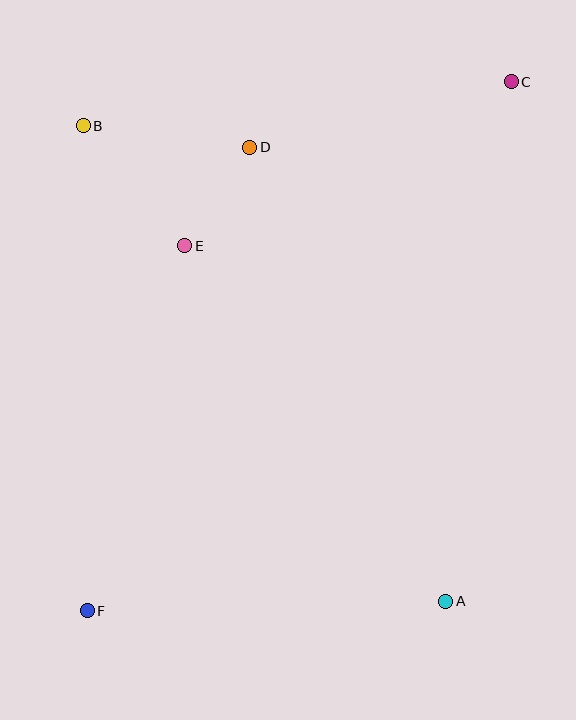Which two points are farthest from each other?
Points C and F are farthest from each other.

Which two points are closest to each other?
Points D and E are closest to each other.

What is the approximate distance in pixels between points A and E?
The distance between A and E is approximately 441 pixels.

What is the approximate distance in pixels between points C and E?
The distance between C and E is approximately 365 pixels.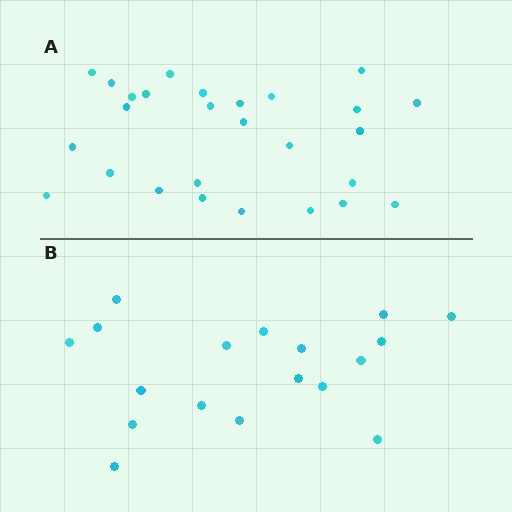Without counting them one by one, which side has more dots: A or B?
Region A (the top region) has more dots.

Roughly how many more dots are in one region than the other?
Region A has roughly 8 or so more dots than region B.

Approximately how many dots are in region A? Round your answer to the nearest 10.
About 30 dots. (The exact count is 27, which rounds to 30.)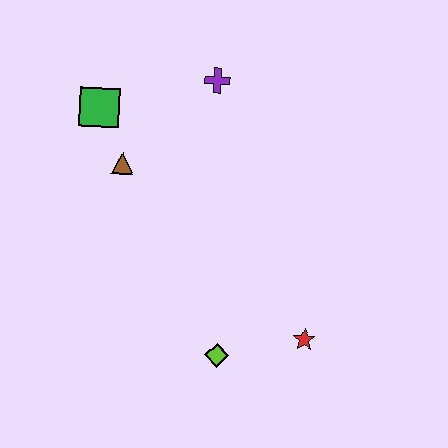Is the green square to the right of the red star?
No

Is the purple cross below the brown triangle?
No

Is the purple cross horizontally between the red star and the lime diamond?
No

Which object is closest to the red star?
The lime diamond is closest to the red star.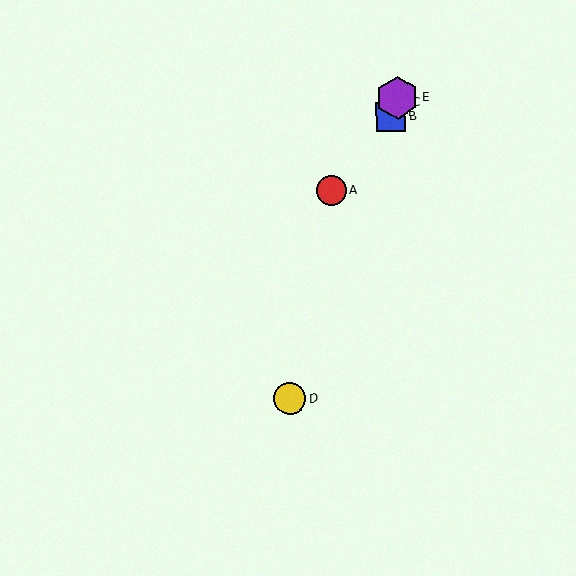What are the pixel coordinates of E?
Object E is at (397, 98).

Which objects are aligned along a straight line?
Objects B, C, D, E are aligned along a straight line.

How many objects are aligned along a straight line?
4 objects (B, C, D, E) are aligned along a straight line.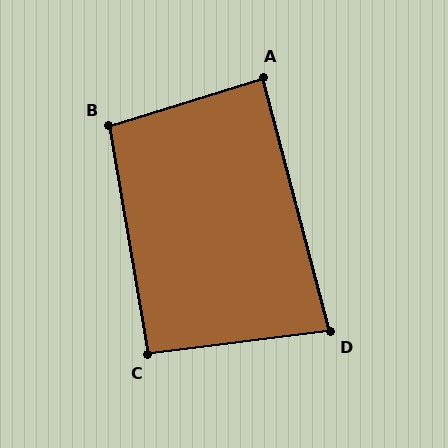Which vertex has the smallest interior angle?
D, at approximately 83 degrees.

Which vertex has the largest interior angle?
B, at approximately 97 degrees.